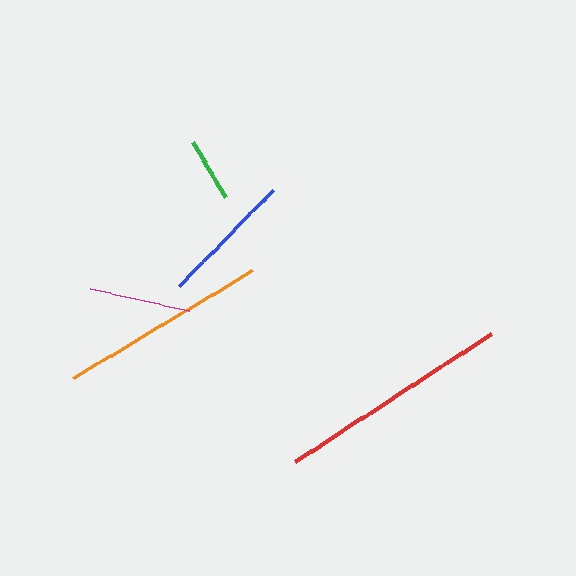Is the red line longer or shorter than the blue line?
The red line is longer than the blue line.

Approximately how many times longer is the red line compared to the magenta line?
The red line is approximately 2.3 times the length of the magenta line.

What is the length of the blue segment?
The blue segment is approximately 135 pixels long.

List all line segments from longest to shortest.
From longest to shortest: red, orange, blue, magenta, green.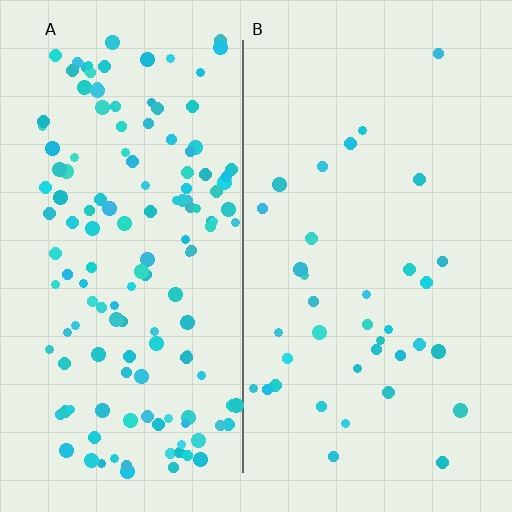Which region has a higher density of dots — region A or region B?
A (the left).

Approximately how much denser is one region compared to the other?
Approximately 4.0× — region A over region B.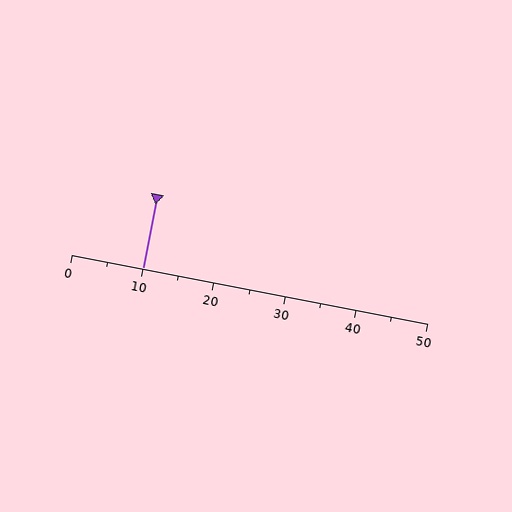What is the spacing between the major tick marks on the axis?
The major ticks are spaced 10 apart.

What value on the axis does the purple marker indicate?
The marker indicates approximately 10.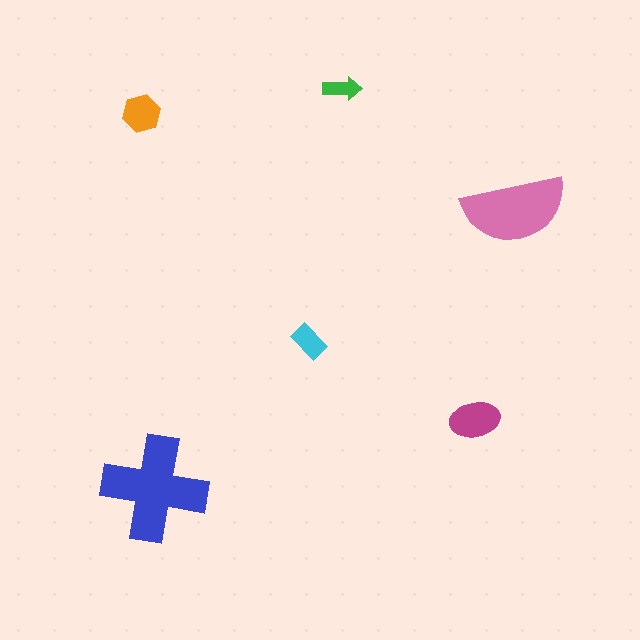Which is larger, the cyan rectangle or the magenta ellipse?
The magenta ellipse.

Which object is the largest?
The blue cross.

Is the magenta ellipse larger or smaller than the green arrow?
Larger.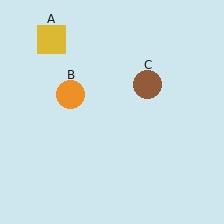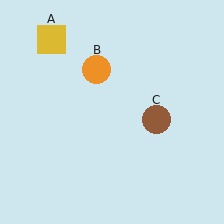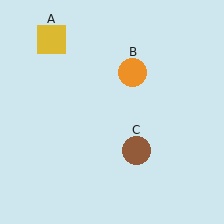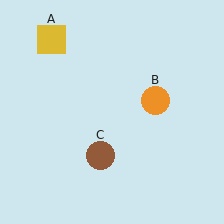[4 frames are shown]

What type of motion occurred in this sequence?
The orange circle (object B), brown circle (object C) rotated clockwise around the center of the scene.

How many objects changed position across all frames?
2 objects changed position: orange circle (object B), brown circle (object C).